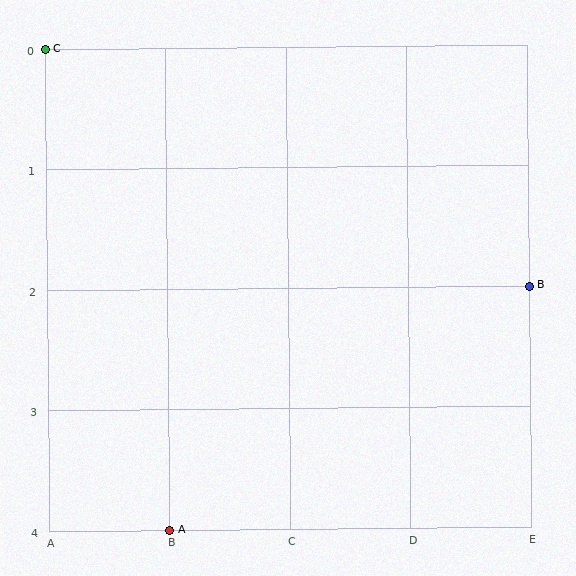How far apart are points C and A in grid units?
Points C and A are 1 column and 4 rows apart (about 4.1 grid units diagonally).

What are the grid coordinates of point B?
Point B is at grid coordinates (E, 2).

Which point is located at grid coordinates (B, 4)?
Point A is at (B, 4).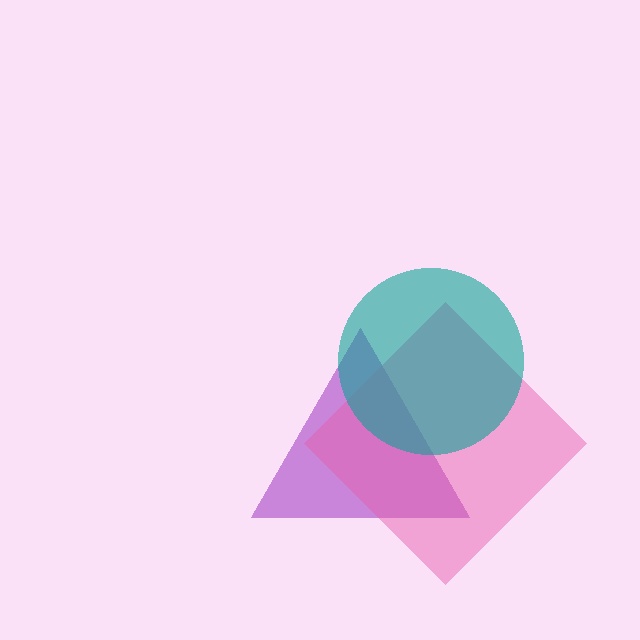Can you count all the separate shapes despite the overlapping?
Yes, there are 3 separate shapes.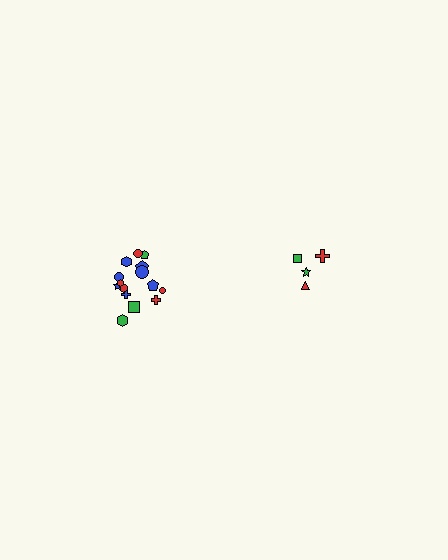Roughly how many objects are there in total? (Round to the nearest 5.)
Roughly 20 objects in total.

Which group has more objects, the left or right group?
The left group.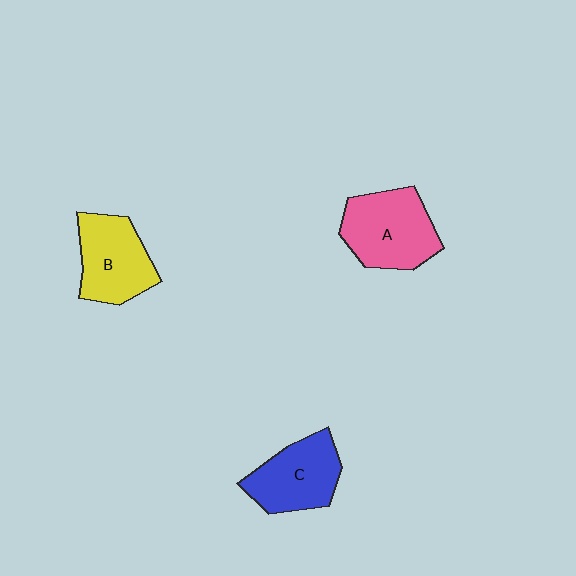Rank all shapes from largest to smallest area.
From largest to smallest: A (pink), B (yellow), C (blue).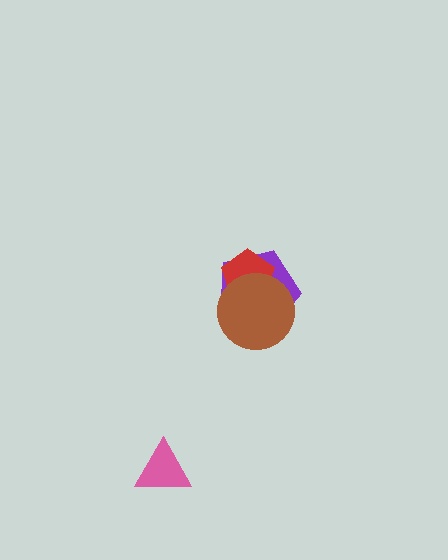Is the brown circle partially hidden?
No, no other shape covers it.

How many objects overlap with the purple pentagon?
2 objects overlap with the purple pentagon.